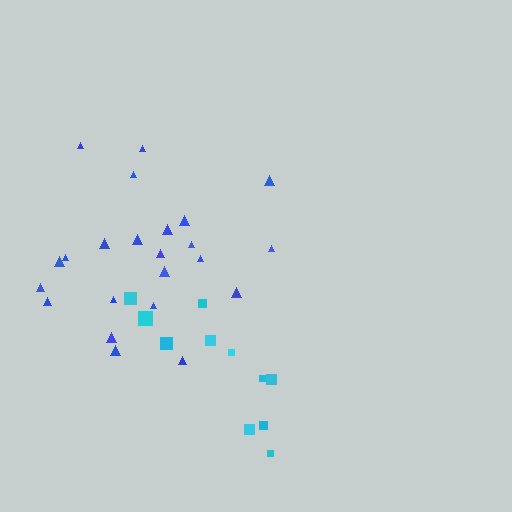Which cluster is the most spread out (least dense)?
Cyan.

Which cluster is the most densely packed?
Blue.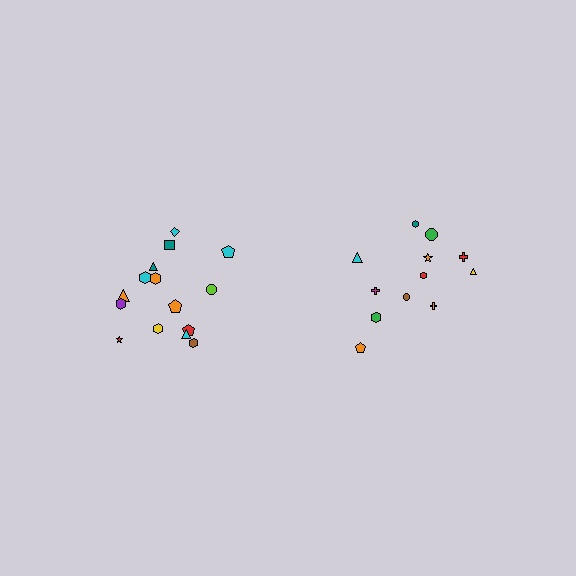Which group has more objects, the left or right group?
The left group.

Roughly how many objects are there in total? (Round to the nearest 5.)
Roughly 25 objects in total.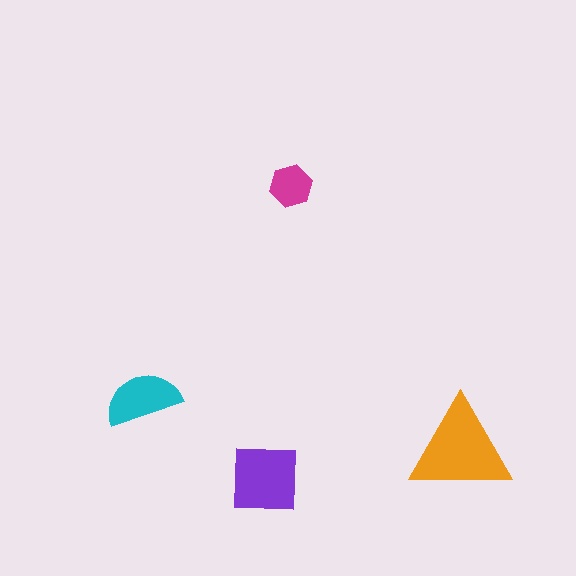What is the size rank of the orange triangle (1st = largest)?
1st.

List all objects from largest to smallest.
The orange triangle, the purple square, the cyan semicircle, the magenta hexagon.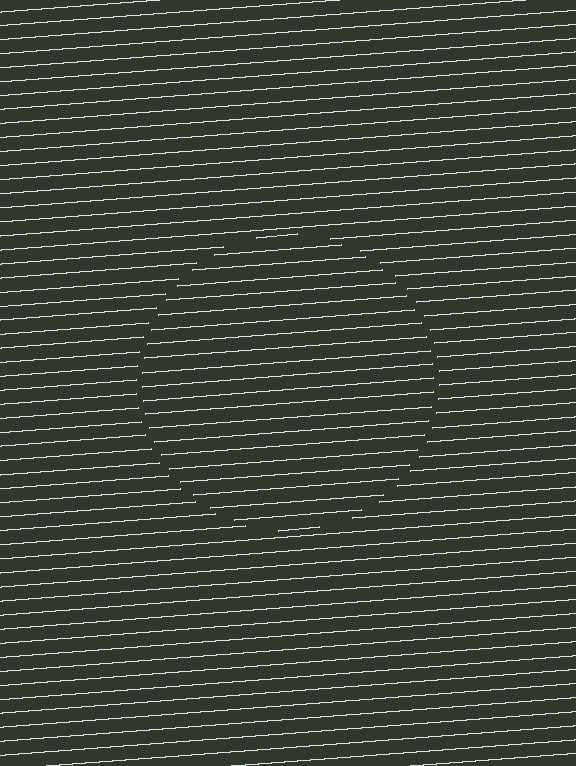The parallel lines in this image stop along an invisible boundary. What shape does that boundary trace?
An illusory circle. The interior of the shape contains the same grating, shifted by half a period — the contour is defined by the phase discontinuity where line-ends from the inner and outer gratings abut.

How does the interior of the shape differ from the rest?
The interior of the shape contains the same grating, shifted by half a period — the contour is defined by the phase discontinuity where line-ends from the inner and outer gratings abut.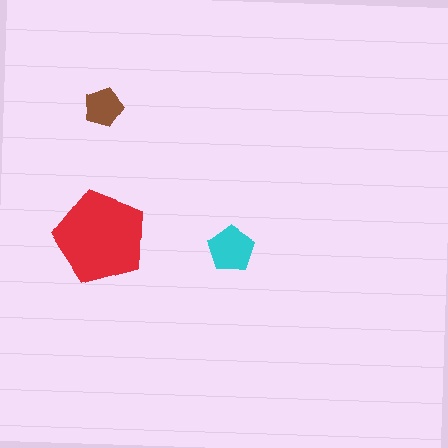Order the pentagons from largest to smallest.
the red one, the cyan one, the brown one.